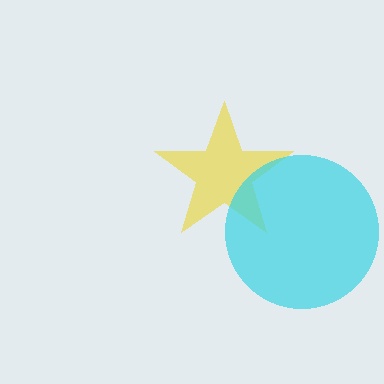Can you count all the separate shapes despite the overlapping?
Yes, there are 2 separate shapes.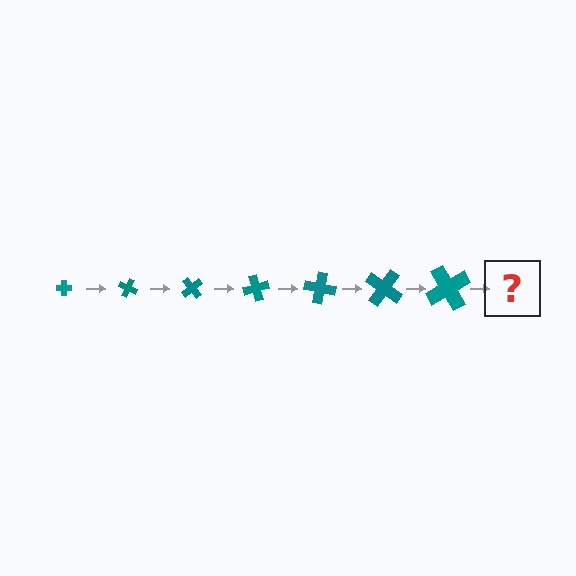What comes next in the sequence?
The next element should be a cross, larger than the previous one and rotated 175 degrees from the start.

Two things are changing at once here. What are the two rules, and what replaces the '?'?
The two rules are that the cross grows larger each step and it rotates 25 degrees each step. The '?' should be a cross, larger than the previous one and rotated 175 degrees from the start.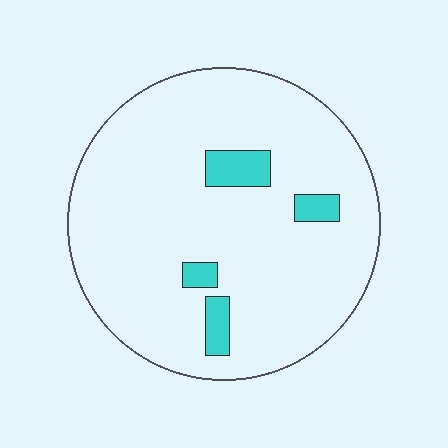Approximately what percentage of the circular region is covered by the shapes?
Approximately 10%.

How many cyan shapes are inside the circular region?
4.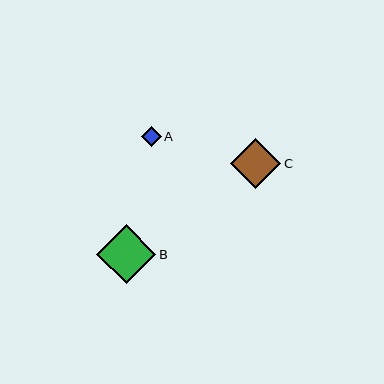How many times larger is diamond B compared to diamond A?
Diamond B is approximately 3.0 times the size of diamond A.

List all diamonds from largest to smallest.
From largest to smallest: B, C, A.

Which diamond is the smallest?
Diamond A is the smallest with a size of approximately 20 pixels.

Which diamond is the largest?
Diamond B is the largest with a size of approximately 59 pixels.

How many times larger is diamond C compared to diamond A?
Diamond C is approximately 2.5 times the size of diamond A.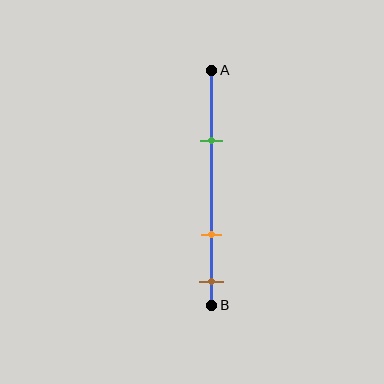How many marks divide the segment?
There are 3 marks dividing the segment.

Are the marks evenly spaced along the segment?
No, the marks are not evenly spaced.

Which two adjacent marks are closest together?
The orange and brown marks are the closest adjacent pair.